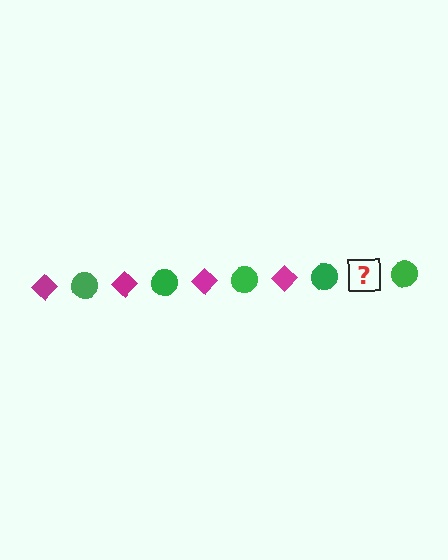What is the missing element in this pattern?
The missing element is a magenta diamond.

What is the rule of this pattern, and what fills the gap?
The rule is that the pattern alternates between magenta diamond and green circle. The gap should be filled with a magenta diamond.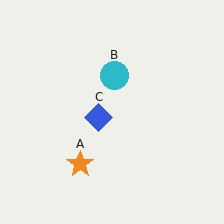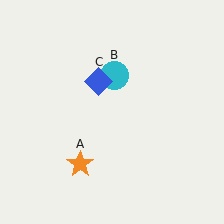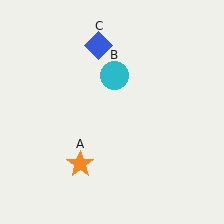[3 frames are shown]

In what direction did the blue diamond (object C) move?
The blue diamond (object C) moved up.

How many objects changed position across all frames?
1 object changed position: blue diamond (object C).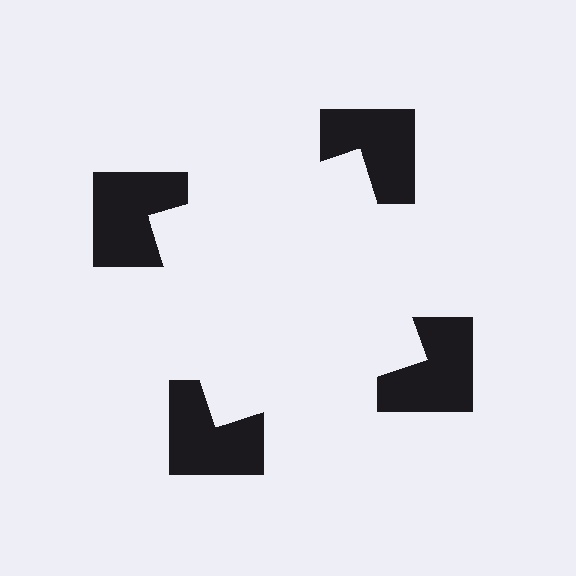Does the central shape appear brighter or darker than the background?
It typically appears slightly brighter than the background, even though no actual brightness change is drawn.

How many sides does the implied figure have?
4 sides.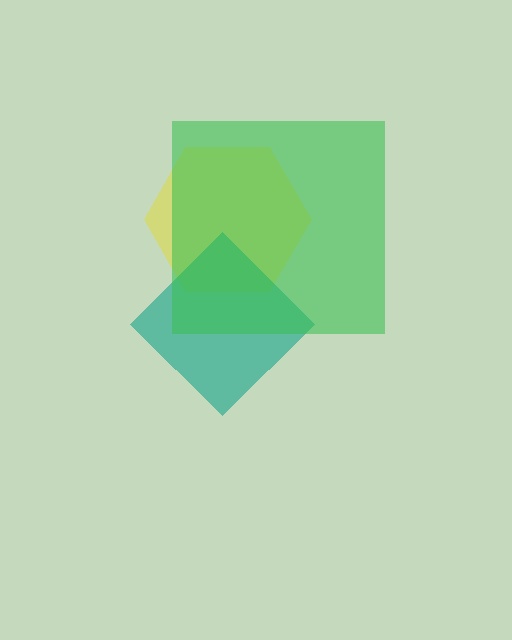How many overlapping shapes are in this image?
There are 3 overlapping shapes in the image.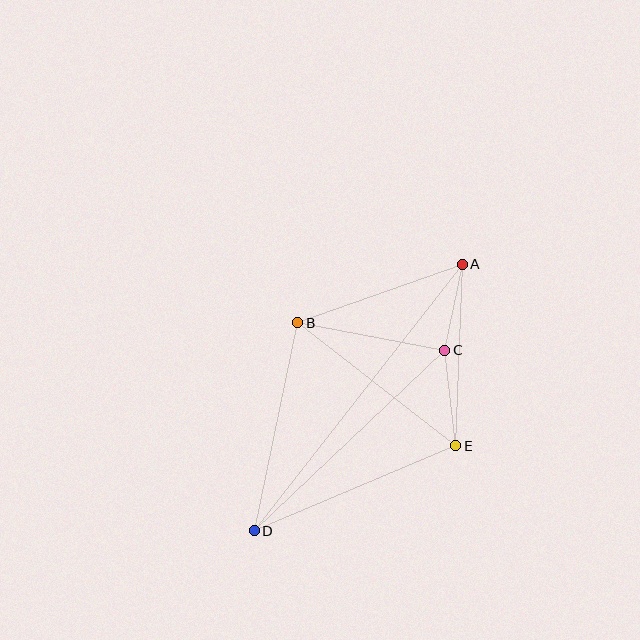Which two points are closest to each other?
Points A and C are closest to each other.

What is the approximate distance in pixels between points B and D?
The distance between B and D is approximately 213 pixels.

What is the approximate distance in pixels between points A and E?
The distance between A and E is approximately 181 pixels.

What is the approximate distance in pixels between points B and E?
The distance between B and E is approximately 200 pixels.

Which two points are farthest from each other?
Points A and D are farthest from each other.